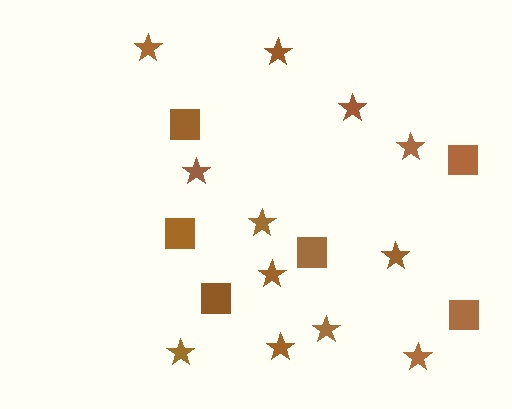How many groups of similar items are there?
There are 2 groups: one group of squares (6) and one group of stars (12).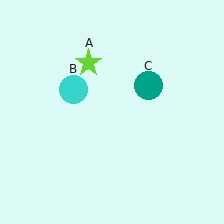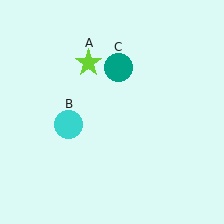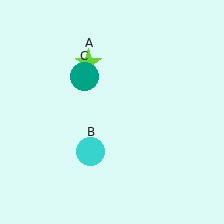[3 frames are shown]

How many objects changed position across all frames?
2 objects changed position: cyan circle (object B), teal circle (object C).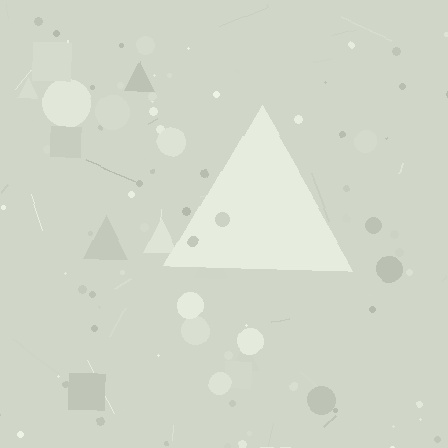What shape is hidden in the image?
A triangle is hidden in the image.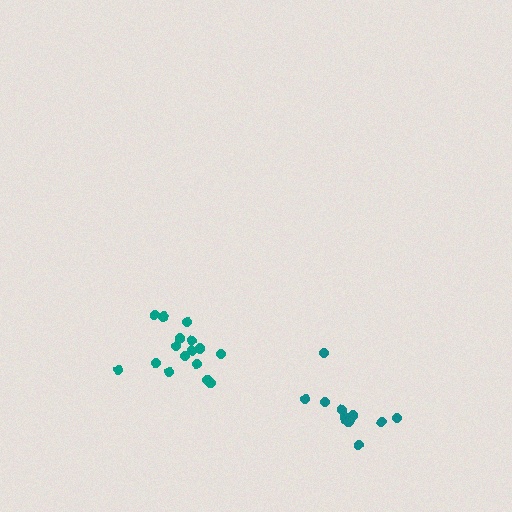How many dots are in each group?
Group 1: 10 dots, Group 2: 16 dots (26 total).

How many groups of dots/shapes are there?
There are 2 groups.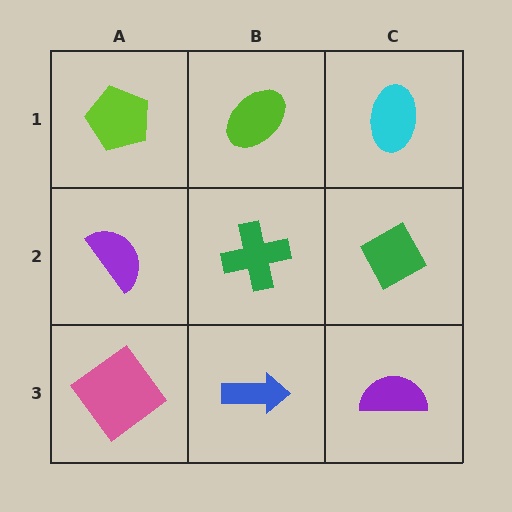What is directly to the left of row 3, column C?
A blue arrow.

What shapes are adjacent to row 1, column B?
A green cross (row 2, column B), a lime pentagon (row 1, column A), a cyan ellipse (row 1, column C).